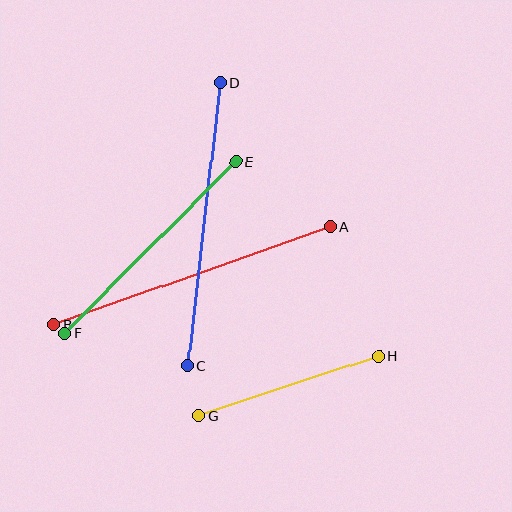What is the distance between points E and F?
The distance is approximately 242 pixels.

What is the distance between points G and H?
The distance is approximately 190 pixels.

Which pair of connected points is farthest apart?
Points A and B are farthest apart.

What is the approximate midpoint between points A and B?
The midpoint is at approximately (192, 276) pixels.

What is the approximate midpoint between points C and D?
The midpoint is at approximately (204, 224) pixels.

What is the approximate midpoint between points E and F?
The midpoint is at approximately (150, 247) pixels.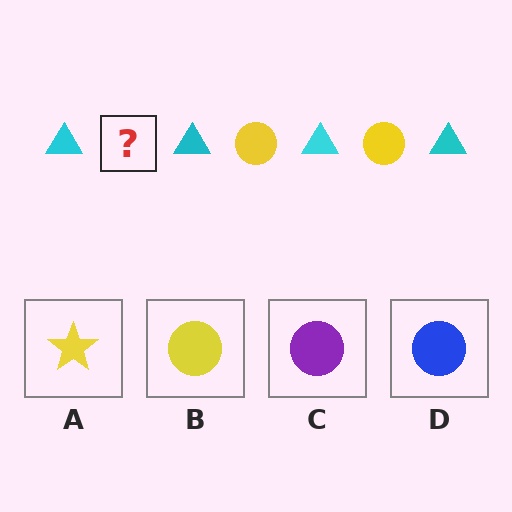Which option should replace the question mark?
Option B.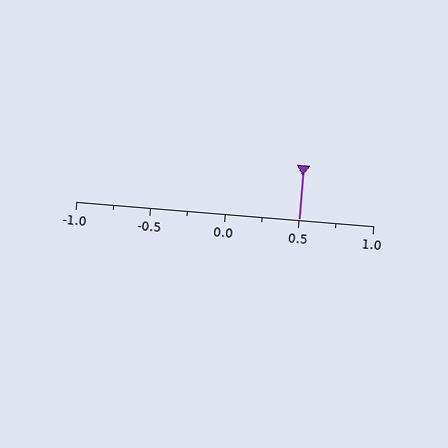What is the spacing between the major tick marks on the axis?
The major ticks are spaced 0.5 apart.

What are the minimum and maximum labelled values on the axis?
The axis runs from -1.0 to 1.0.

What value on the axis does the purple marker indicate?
The marker indicates approximately 0.5.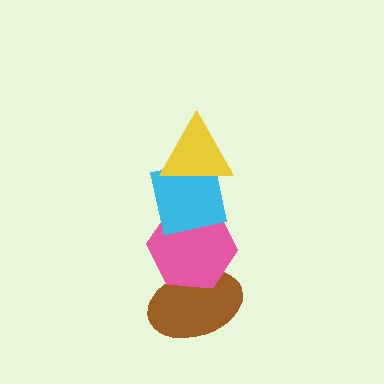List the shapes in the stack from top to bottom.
From top to bottom: the yellow triangle, the cyan square, the pink hexagon, the brown ellipse.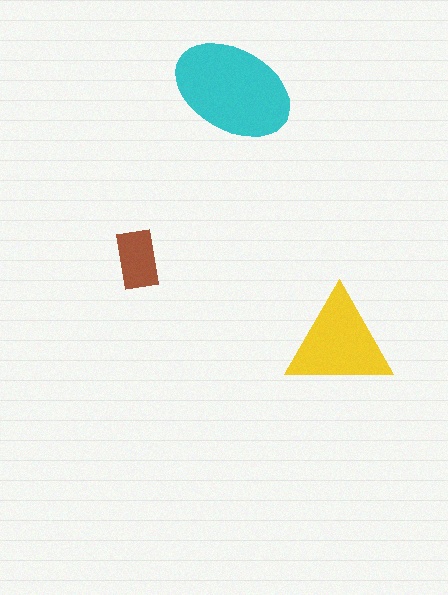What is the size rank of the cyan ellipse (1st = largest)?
1st.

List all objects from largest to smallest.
The cyan ellipse, the yellow triangle, the brown rectangle.